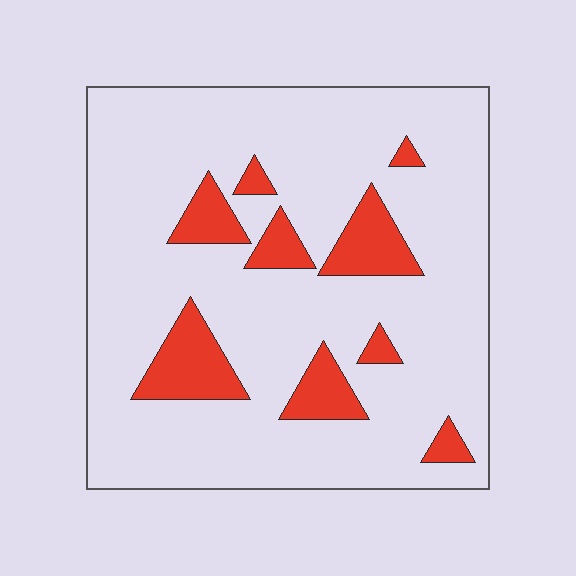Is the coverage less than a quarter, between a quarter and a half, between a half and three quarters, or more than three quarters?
Less than a quarter.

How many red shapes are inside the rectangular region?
9.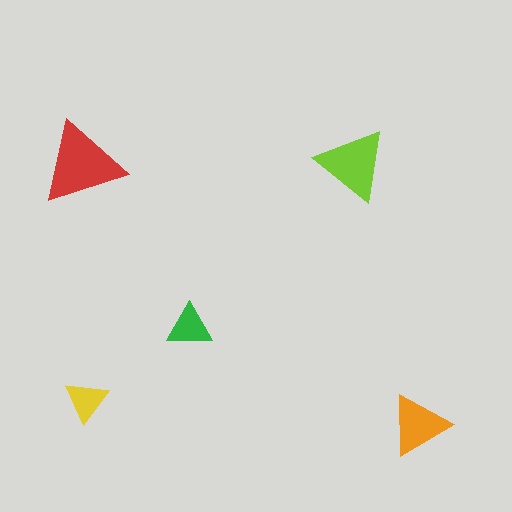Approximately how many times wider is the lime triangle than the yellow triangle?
About 1.5 times wider.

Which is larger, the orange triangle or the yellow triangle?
The orange one.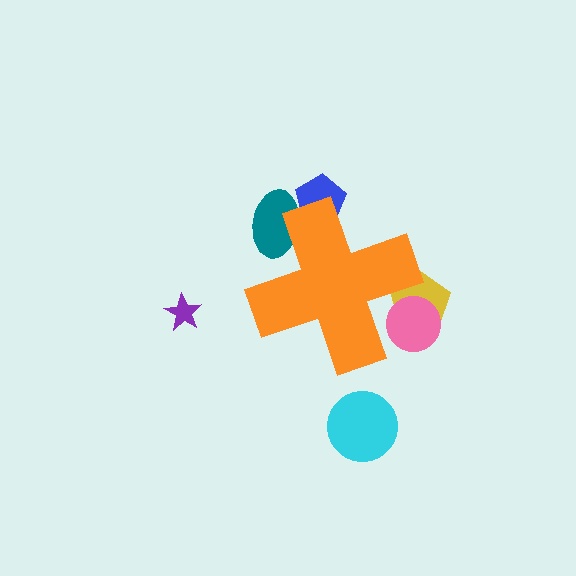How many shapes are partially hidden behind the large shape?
4 shapes are partially hidden.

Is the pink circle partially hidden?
Yes, the pink circle is partially hidden behind the orange cross.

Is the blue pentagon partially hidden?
Yes, the blue pentagon is partially hidden behind the orange cross.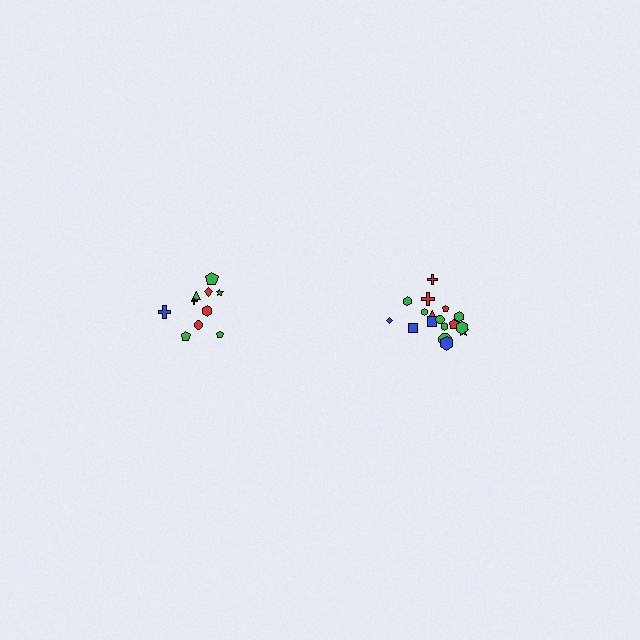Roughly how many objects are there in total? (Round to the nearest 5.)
Roughly 30 objects in total.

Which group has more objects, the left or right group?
The right group.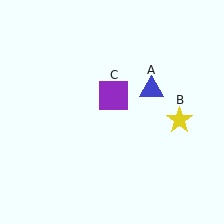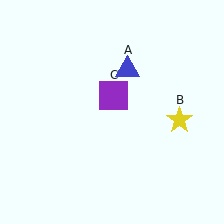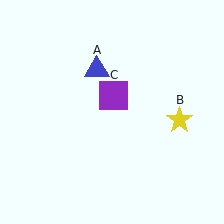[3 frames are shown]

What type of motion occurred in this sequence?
The blue triangle (object A) rotated counterclockwise around the center of the scene.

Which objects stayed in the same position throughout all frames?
Yellow star (object B) and purple square (object C) remained stationary.